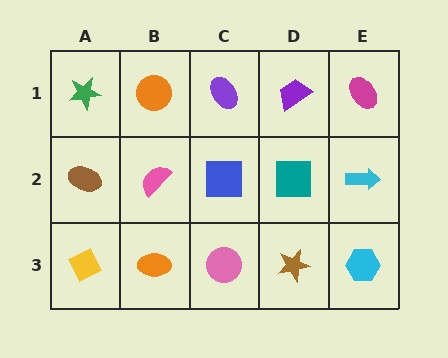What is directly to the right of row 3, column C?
A brown star.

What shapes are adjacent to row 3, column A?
A brown ellipse (row 2, column A), an orange ellipse (row 3, column B).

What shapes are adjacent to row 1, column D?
A teal square (row 2, column D), a purple ellipse (row 1, column C), a magenta ellipse (row 1, column E).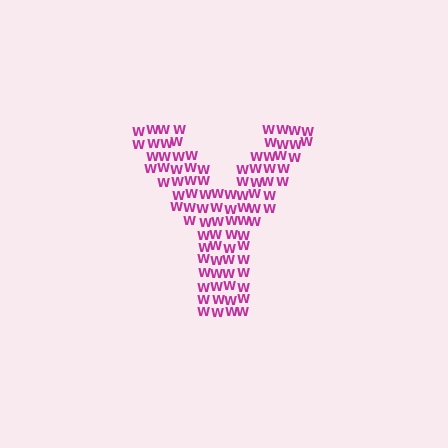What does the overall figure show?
The overall figure shows the letter Y.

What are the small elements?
The small elements are letter W's.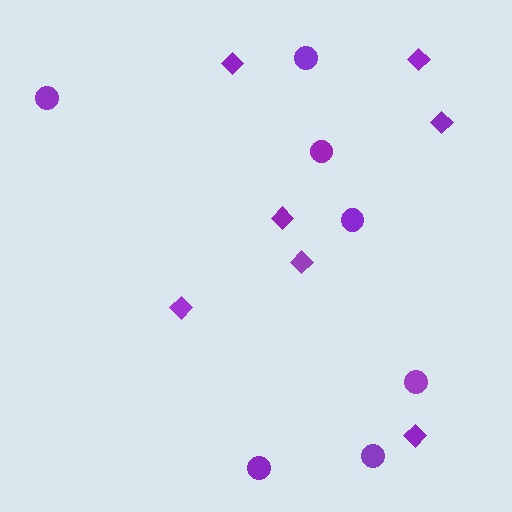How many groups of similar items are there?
There are 2 groups: one group of circles (7) and one group of diamonds (7).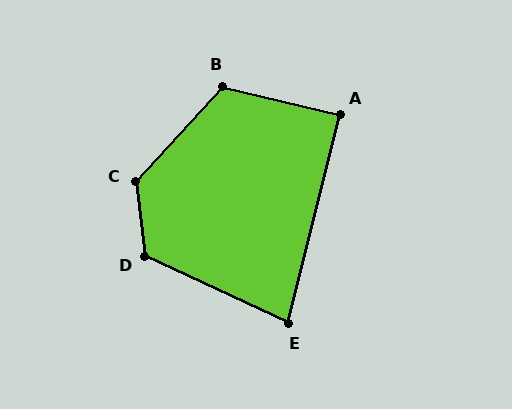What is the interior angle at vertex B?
Approximately 119 degrees (obtuse).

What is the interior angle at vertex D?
Approximately 122 degrees (obtuse).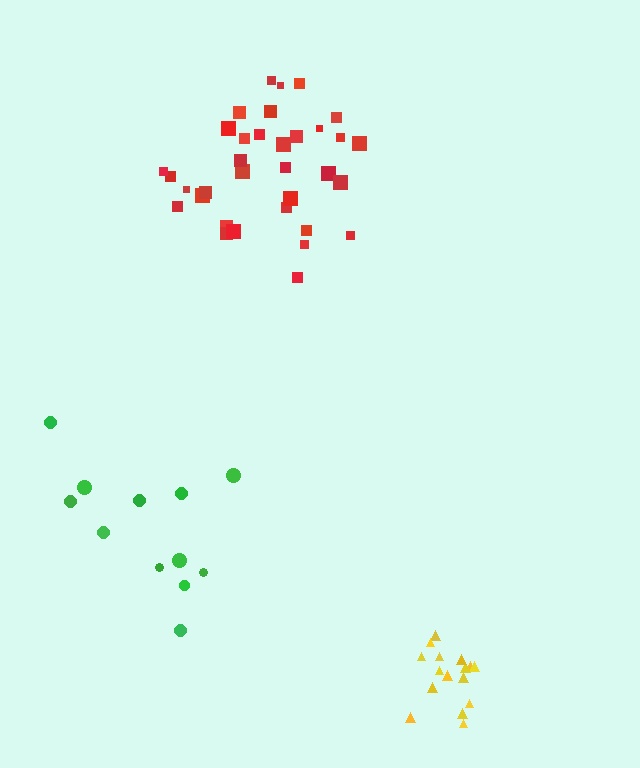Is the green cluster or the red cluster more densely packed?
Red.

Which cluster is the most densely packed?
Yellow.